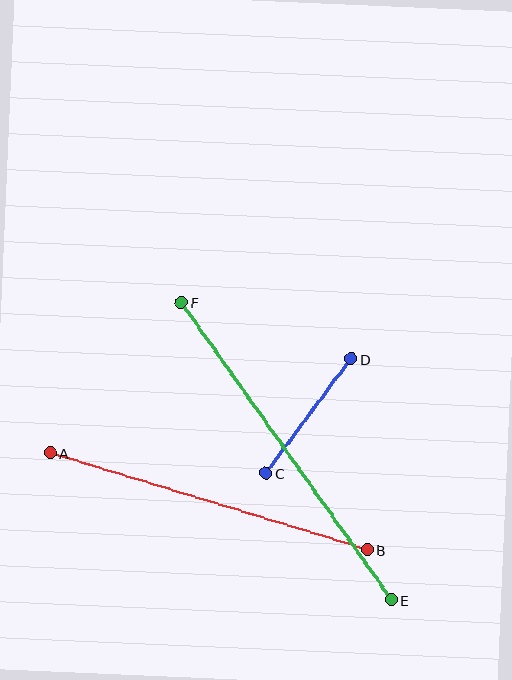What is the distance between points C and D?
The distance is approximately 142 pixels.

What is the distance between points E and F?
The distance is approximately 364 pixels.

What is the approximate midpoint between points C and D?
The midpoint is at approximately (308, 416) pixels.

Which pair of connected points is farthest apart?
Points E and F are farthest apart.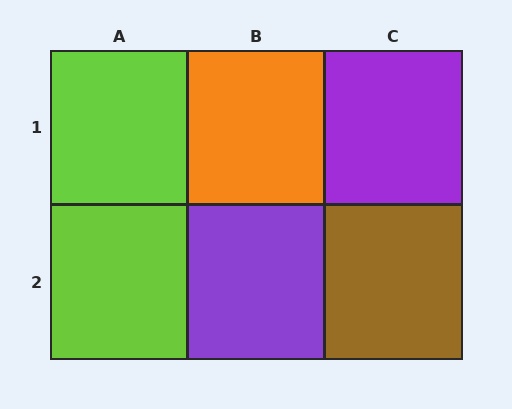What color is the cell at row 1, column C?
Purple.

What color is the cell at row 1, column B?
Orange.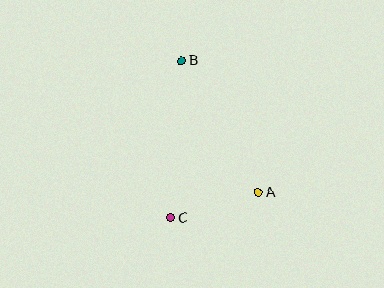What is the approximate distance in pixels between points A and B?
The distance between A and B is approximately 152 pixels.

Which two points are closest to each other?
Points A and C are closest to each other.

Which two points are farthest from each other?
Points B and C are farthest from each other.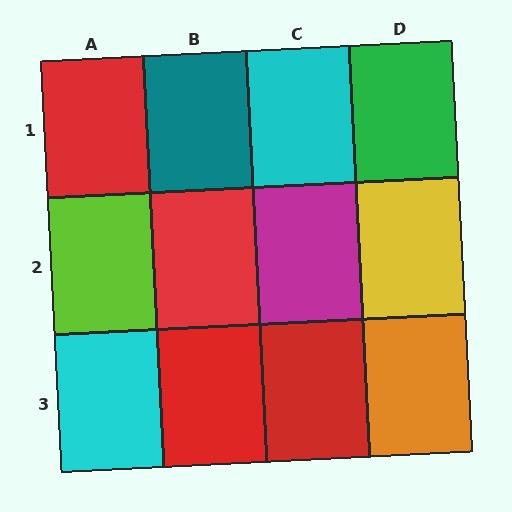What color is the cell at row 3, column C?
Red.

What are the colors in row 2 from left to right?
Lime, red, magenta, yellow.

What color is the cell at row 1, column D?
Green.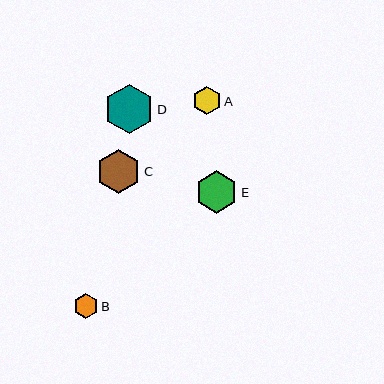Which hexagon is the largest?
Hexagon D is the largest with a size of approximately 50 pixels.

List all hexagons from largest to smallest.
From largest to smallest: D, C, E, A, B.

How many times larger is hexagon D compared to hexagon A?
Hexagon D is approximately 1.7 times the size of hexagon A.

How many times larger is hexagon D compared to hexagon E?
Hexagon D is approximately 1.2 times the size of hexagon E.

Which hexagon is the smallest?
Hexagon B is the smallest with a size of approximately 25 pixels.